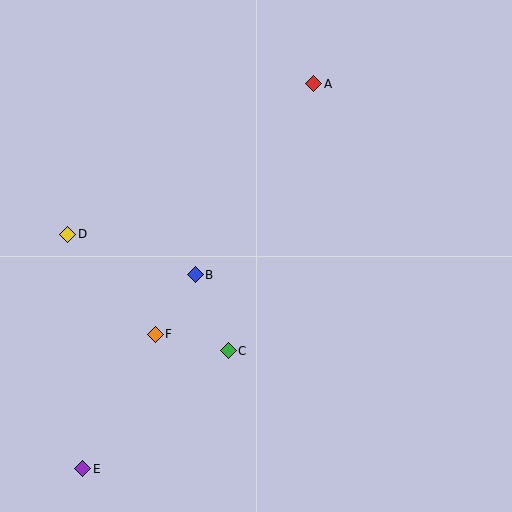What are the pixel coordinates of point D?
Point D is at (68, 234).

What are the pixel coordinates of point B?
Point B is at (195, 275).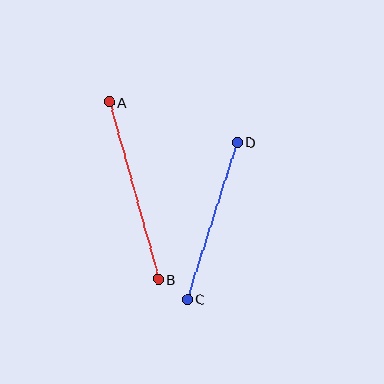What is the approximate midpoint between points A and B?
The midpoint is at approximately (134, 191) pixels.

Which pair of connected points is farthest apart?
Points A and B are farthest apart.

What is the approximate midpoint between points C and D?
The midpoint is at approximately (213, 221) pixels.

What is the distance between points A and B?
The distance is approximately 184 pixels.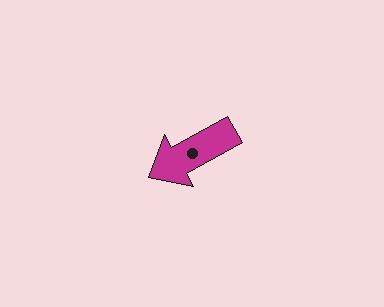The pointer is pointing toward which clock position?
Roughly 8 o'clock.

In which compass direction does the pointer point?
Southwest.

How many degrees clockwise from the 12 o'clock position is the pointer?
Approximately 241 degrees.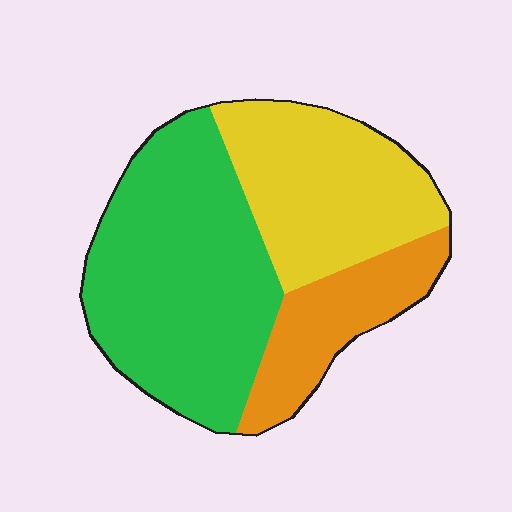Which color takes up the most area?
Green, at roughly 50%.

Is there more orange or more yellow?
Yellow.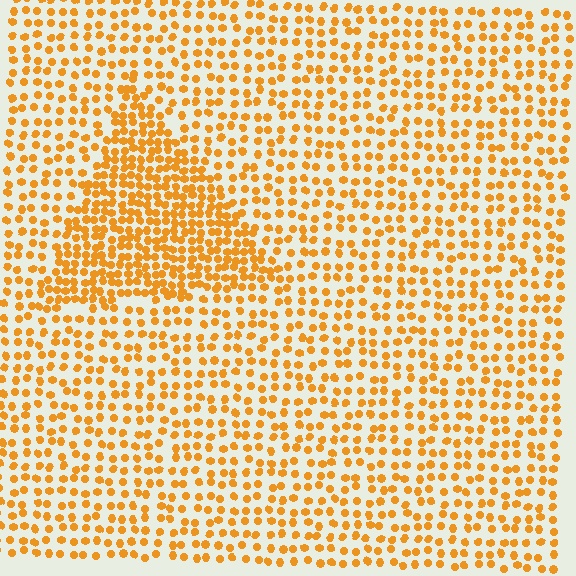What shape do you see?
I see a triangle.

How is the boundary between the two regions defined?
The boundary is defined by a change in element density (approximately 1.9x ratio). All elements are the same color, size, and shape.